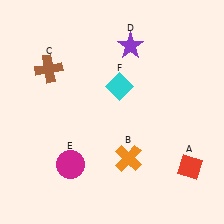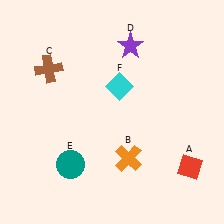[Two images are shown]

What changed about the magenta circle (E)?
In Image 1, E is magenta. In Image 2, it changed to teal.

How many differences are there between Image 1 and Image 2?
There is 1 difference between the two images.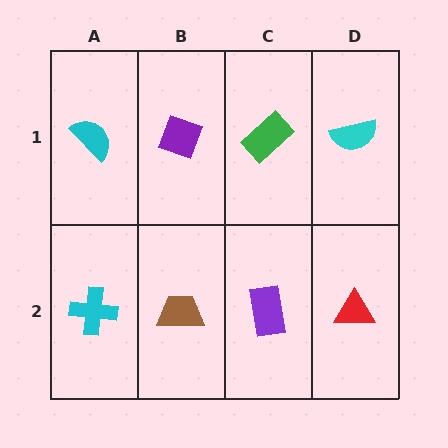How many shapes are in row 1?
4 shapes.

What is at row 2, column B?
A brown trapezoid.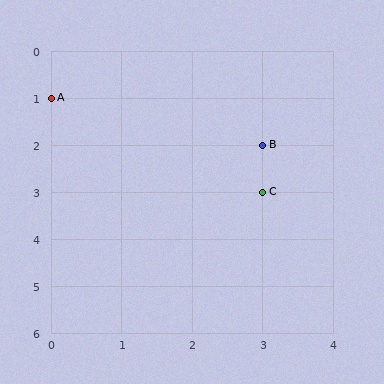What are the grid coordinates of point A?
Point A is at grid coordinates (0, 1).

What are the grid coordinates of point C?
Point C is at grid coordinates (3, 3).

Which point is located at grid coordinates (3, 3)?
Point C is at (3, 3).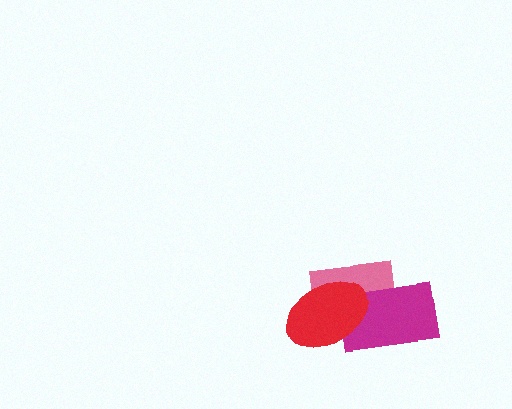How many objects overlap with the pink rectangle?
2 objects overlap with the pink rectangle.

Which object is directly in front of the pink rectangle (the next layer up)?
The magenta rectangle is directly in front of the pink rectangle.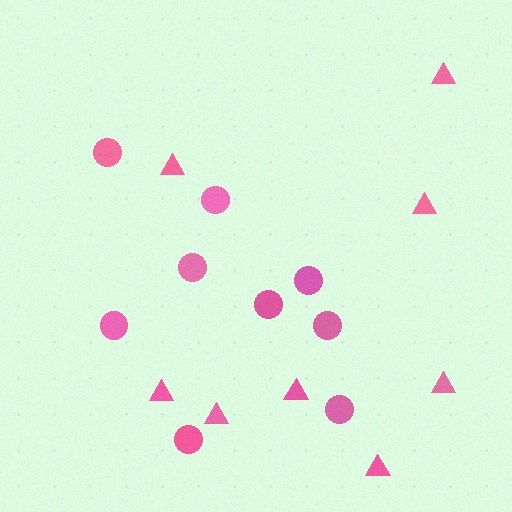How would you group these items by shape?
There are 2 groups: one group of circles (9) and one group of triangles (8).